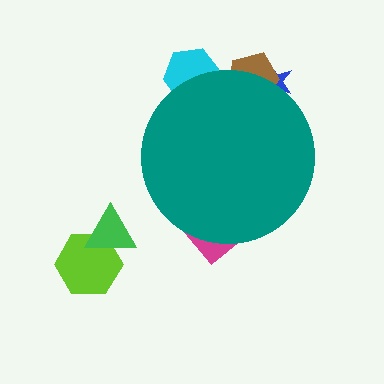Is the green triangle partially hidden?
No, the green triangle is fully visible.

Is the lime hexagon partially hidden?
No, the lime hexagon is fully visible.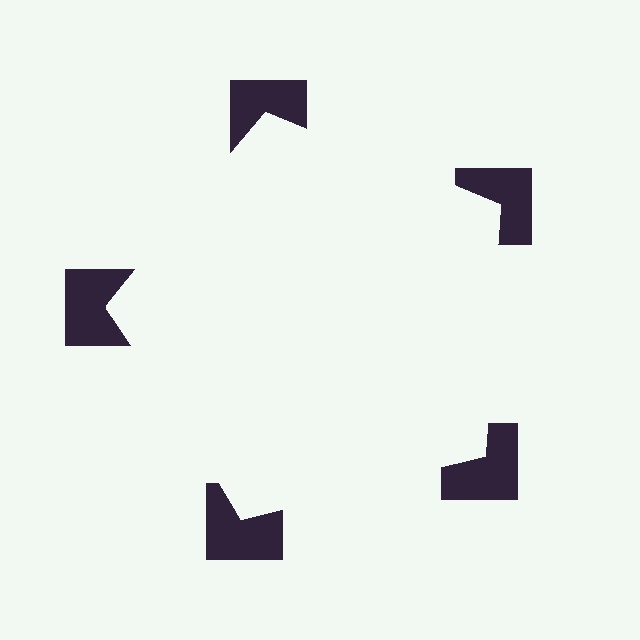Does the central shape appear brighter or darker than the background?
It typically appears slightly brighter than the background, even though no actual brightness change is drawn.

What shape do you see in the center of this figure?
An illusory pentagon — its edges are inferred from the aligned wedge cuts in the notched squares, not physically drawn.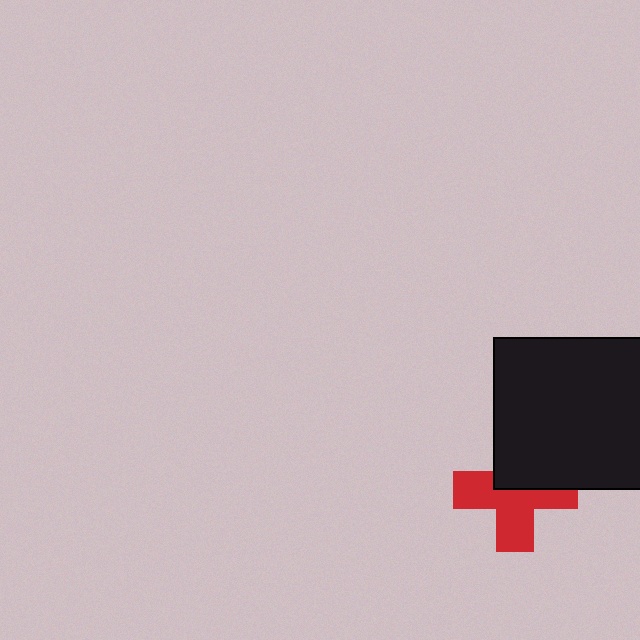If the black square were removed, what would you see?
You would see the complete red cross.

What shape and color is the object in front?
The object in front is a black square.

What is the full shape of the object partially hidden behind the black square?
The partially hidden object is a red cross.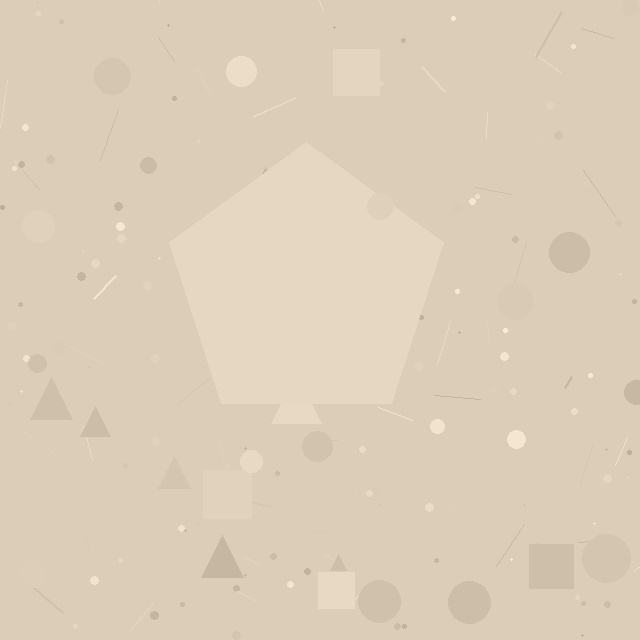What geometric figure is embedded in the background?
A pentagon is embedded in the background.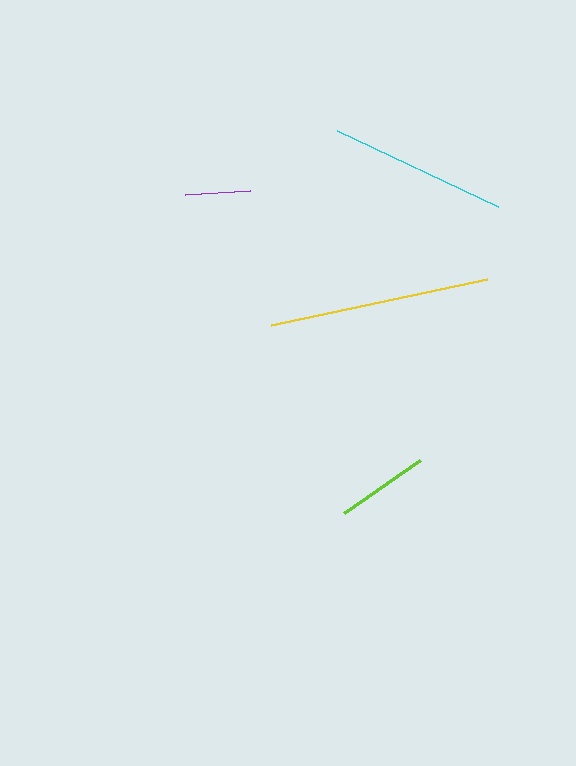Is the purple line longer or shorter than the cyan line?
The cyan line is longer than the purple line.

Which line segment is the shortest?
The purple line is the shortest at approximately 65 pixels.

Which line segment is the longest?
The yellow line is the longest at approximately 221 pixels.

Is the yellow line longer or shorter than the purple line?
The yellow line is longer than the purple line.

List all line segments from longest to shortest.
From longest to shortest: yellow, cyan, lime, purple.